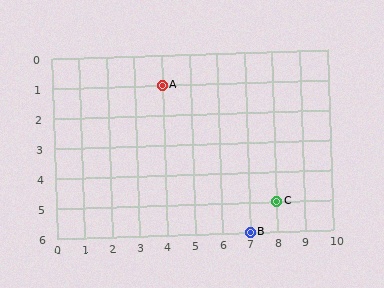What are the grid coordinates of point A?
Point A is at grid coordinates (4, 1).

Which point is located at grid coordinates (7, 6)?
Point B is at (7, 6).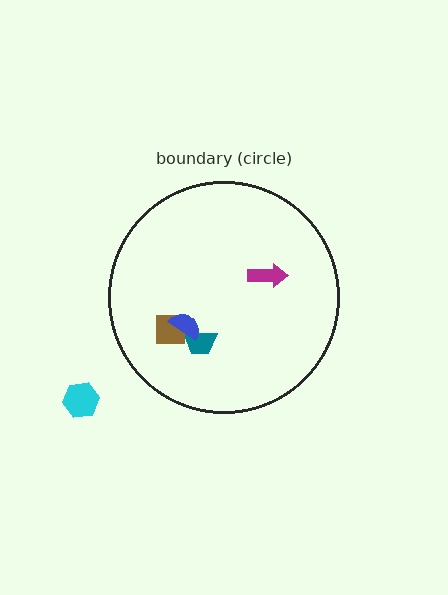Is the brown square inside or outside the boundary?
Inside.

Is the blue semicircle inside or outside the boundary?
Inside.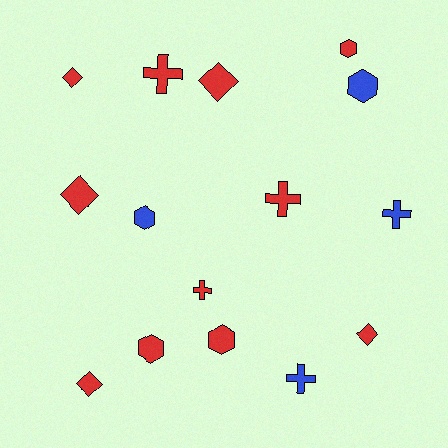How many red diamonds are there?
There are 5 red diamonds.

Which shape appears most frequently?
Diamond, with 5 objects.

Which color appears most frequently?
Red, with 11 objects.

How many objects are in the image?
There are 15 objects.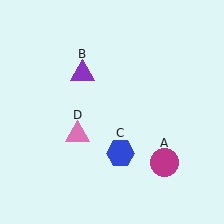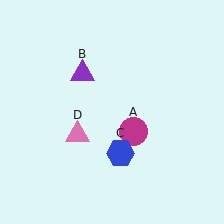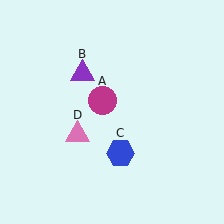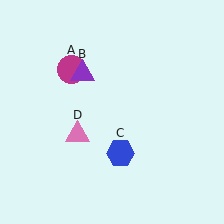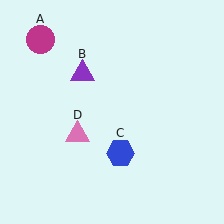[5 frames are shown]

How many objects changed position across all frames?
1 object changed position: magenta circle (object A).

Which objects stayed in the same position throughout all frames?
Purple triangle (object B) and blue hexagon (object C) and pink triangle (object D) remained stationary.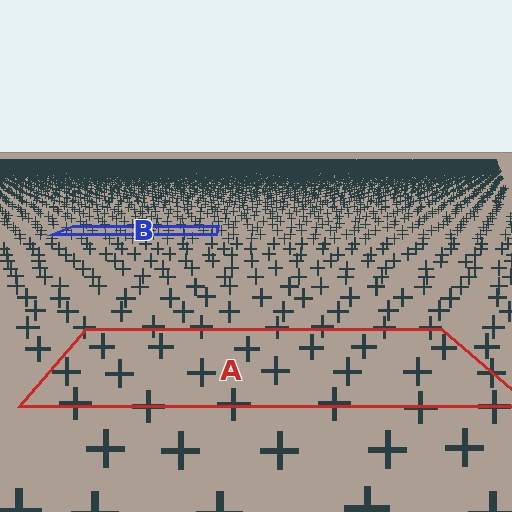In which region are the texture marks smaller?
The texture marks are smaller in region B, because it is farther away.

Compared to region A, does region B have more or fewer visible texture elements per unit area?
Region B has more texture elements per unit area — they are packed more densely because it is farther away.